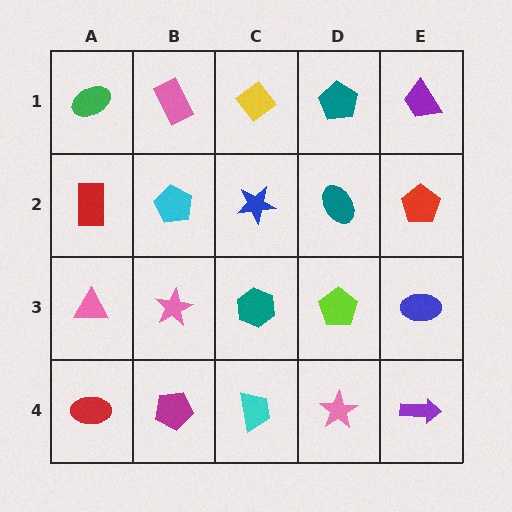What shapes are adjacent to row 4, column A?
A pink triangle (row 3, column A), a magenta pentagon (row 4, column B).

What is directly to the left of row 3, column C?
A pink star.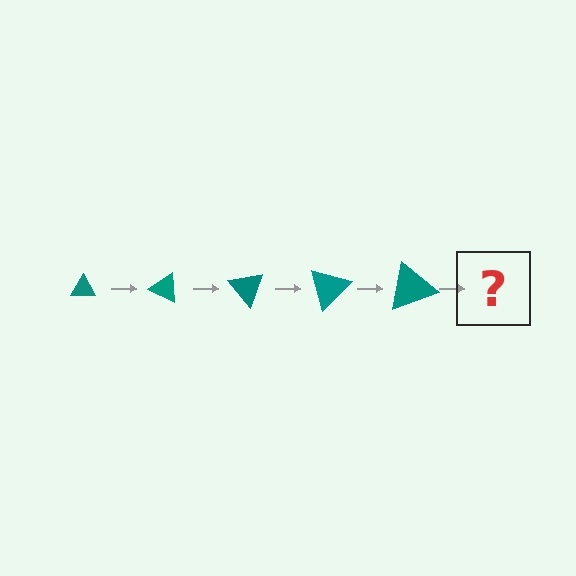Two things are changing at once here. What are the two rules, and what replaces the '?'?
The two rules are that the triangle grows larger each step and it rotates 25 degrees each step. The '?' should be a triangle, larger than the previous one and rotated 125 degrees from the start.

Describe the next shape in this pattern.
It should be a triangle, larger than the previous one and rotated 125 degrees from the start.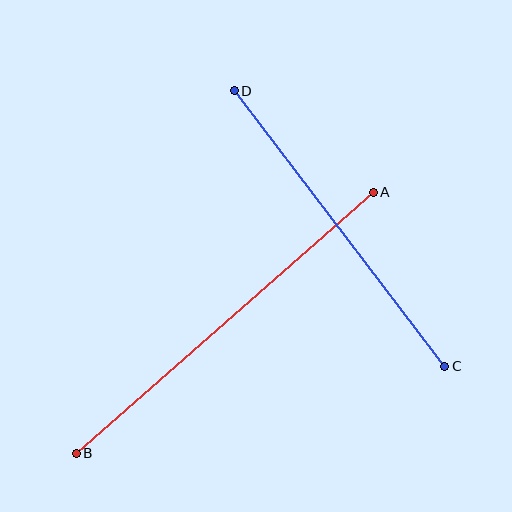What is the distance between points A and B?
The distance is approximately 395 pixels.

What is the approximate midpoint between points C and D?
The midpoint is at approximately (339, 228) pixels.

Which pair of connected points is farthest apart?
Points A and B are farthest apart.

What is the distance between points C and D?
The distance is approximately 347 pixels.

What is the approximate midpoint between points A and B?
The midpoint is at approximately (225, 323) pixels.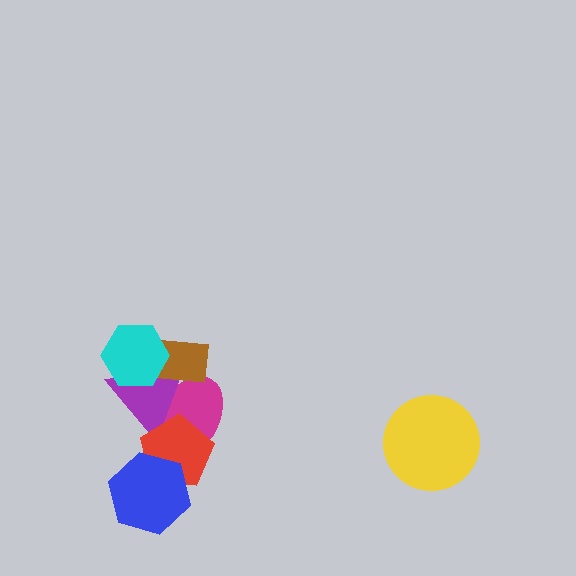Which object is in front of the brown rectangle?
The cyan hexagon is in front of the brown rectangle.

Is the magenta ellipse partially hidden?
Yes, it is partially covered by another shape.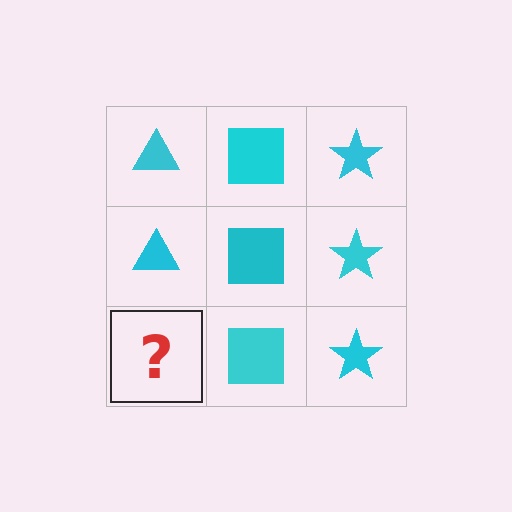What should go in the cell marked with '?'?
The missing cell should contain a cyan triangle.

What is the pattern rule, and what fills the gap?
The rule is that each column has a consistent shape. The gap should be filled with a cyan triangle.